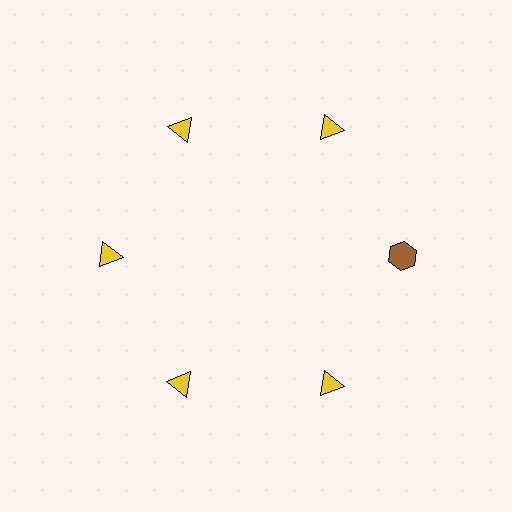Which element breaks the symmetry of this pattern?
The brown hexagon at roughly the 3 o'clock position breaks the symmetry. All other shapes are yellow triangles.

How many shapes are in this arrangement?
There are 6 shapes arranged in a ring pattern.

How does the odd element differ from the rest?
It differs in both color (brown instead of yellow) and shape (hexagon instead of triangle).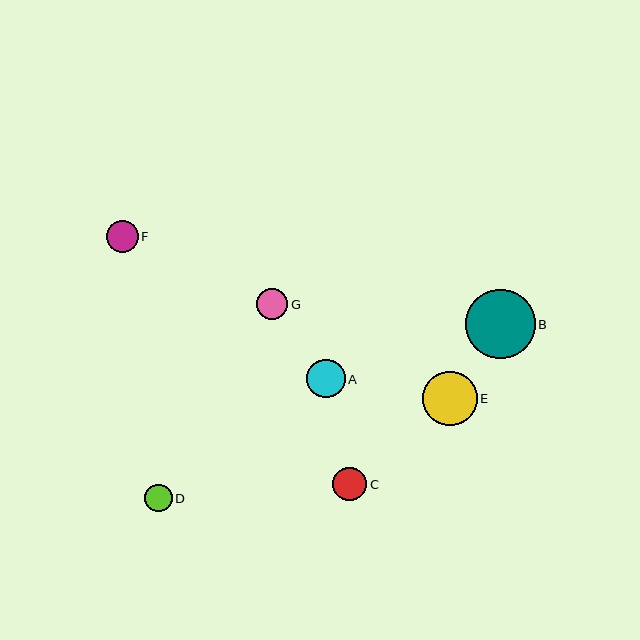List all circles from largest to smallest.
From largest to smallest: B, E, A, C, F, G, D.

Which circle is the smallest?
Circle D is the smallest with a size of approximately 28 pixels.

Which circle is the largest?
Circle B is the largest with a size of approximately 70 pixels.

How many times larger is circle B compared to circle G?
Circle B is approximately 2.3 times the size of circle G.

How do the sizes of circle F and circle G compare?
Circle F and circle G are approximately the same size.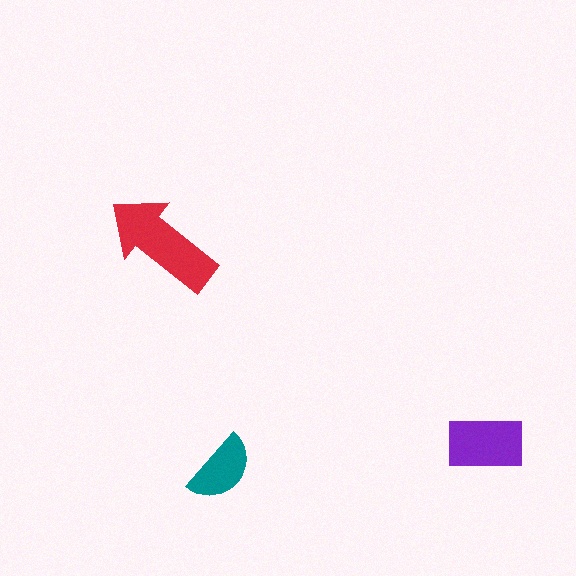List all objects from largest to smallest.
The red arrow, the purple rectangle, the teal semicircle.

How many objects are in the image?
There are 3 objects in the image.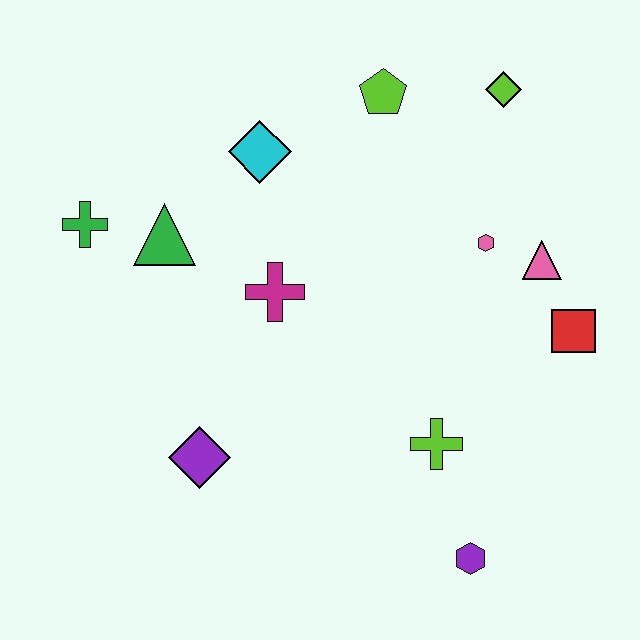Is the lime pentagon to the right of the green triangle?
Yes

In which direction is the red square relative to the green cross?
The red square is to the right of the green cross.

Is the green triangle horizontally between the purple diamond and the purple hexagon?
No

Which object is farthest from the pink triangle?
The green cross is farthest from the pink triangle.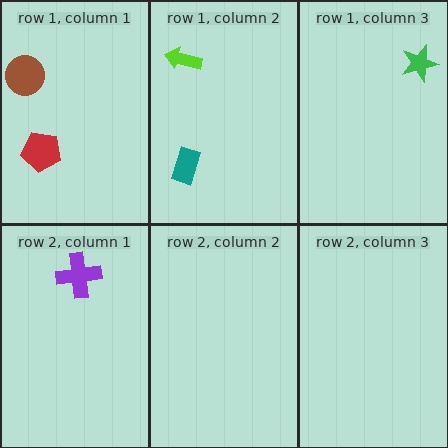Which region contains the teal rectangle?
The row 1, column 2 region.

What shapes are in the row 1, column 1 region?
The red pentagon, the brown circle.